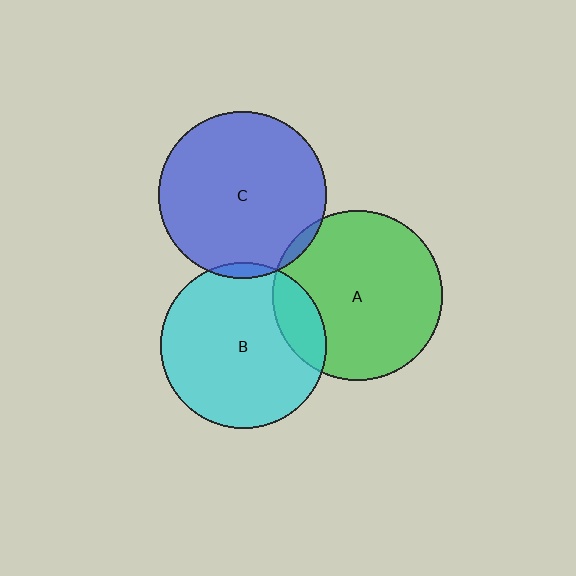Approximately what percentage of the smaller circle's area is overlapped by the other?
Approximately 5%.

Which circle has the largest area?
Circle A (green).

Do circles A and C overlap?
Yes.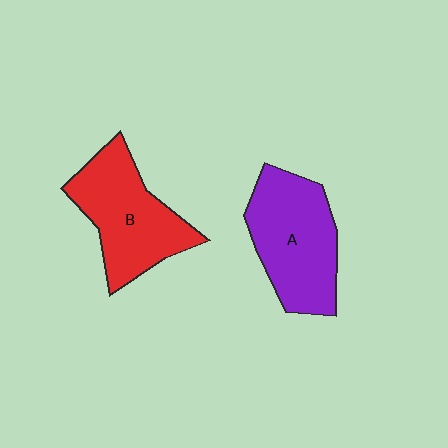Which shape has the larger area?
Shape A (purple).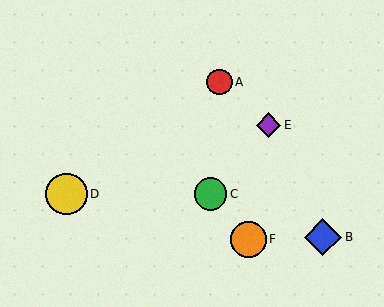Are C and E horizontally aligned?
No, C is at y≈194 and E is at y≈125.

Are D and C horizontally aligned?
Yes, both are at y≈194.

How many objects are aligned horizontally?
2 objects (C, D) are aligned horizontally.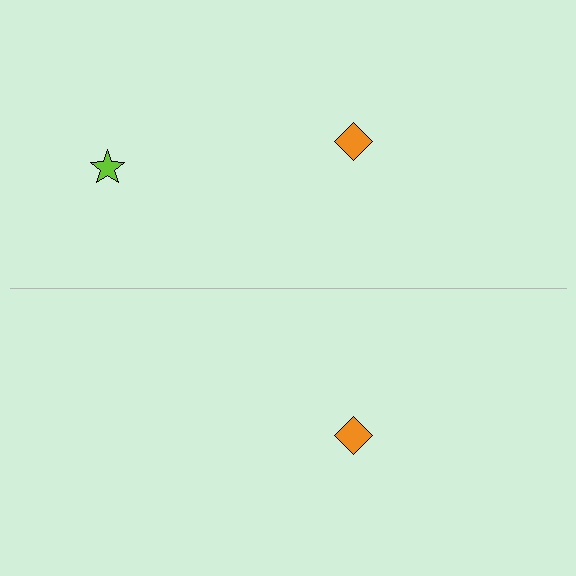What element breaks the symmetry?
A lime star is missing from the bottom side.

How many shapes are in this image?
There are 3 shapes in this image.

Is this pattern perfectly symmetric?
No, the pattern is not perfectly symmetric. A lime star is missing from the bottom side.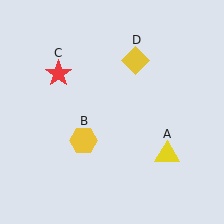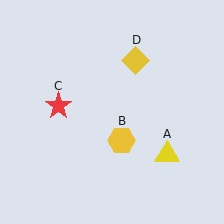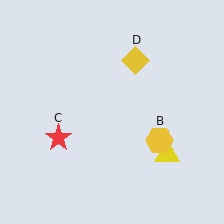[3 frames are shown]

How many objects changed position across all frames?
2 objects changed position: yellow hexagon (object B), red star (object C).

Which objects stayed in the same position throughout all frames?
Yellow triangle (object A) and yellow diamond (object D) remained stationary.